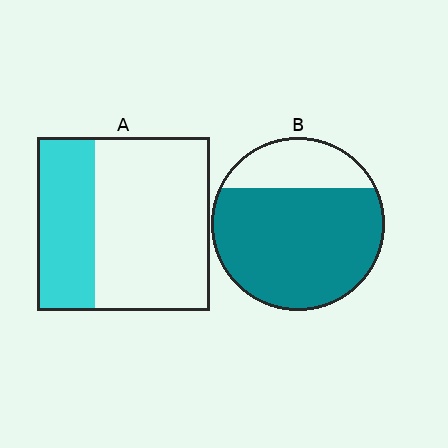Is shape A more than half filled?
No.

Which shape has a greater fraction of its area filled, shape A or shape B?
Shape B.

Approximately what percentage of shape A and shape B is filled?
A is approximately 35% and B is approximately 75%.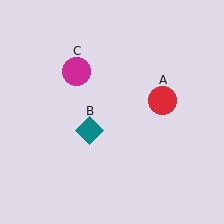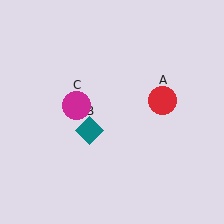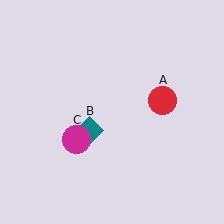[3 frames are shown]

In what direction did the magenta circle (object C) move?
The magenta circle (object C) moved down.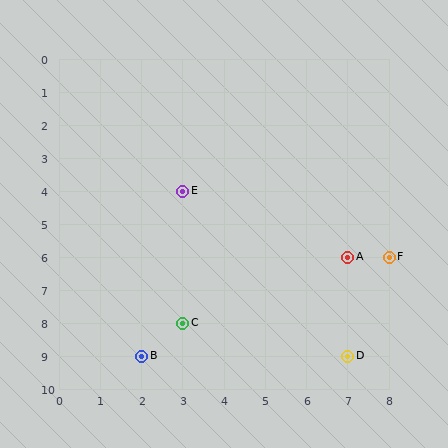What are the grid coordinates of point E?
Point E is at grid coordinates (3, 4).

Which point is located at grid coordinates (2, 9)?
Point B is at (2, 9).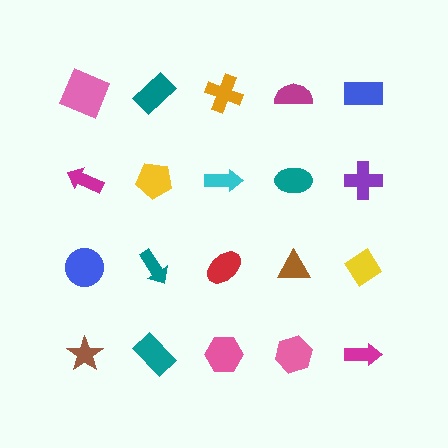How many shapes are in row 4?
5 shapes.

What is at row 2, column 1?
A magenta arrow.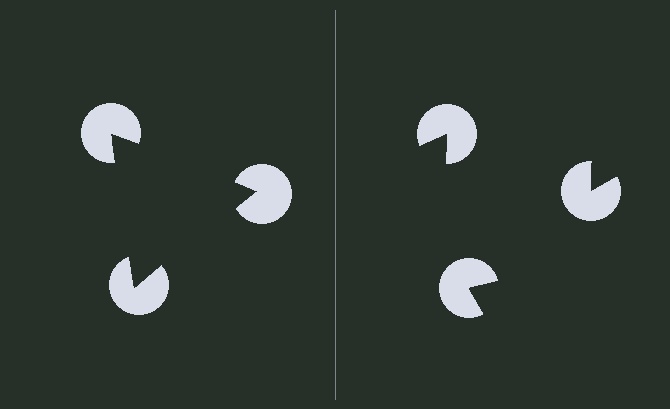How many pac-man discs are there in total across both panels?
6 — 3 on each side.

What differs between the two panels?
The pac-man discs are positioned identically on both sides; only the wedge orientations differ. On the left they align to a triangle; on the right they are misaligned.